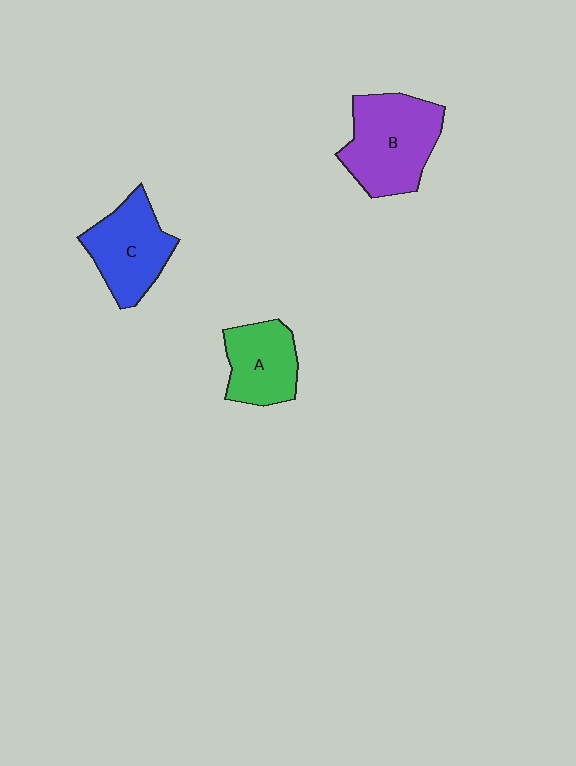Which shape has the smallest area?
Shape A (green).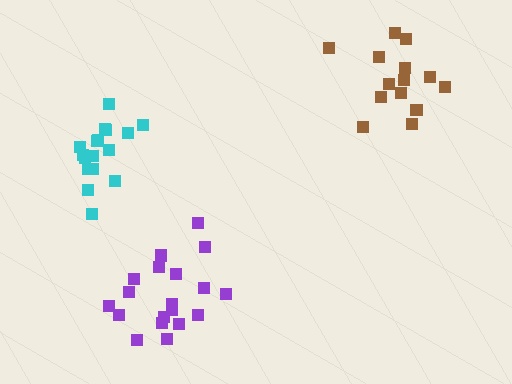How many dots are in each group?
Group 1: 19 dots, Group 2: 14 dots, Group 3: 18 dots (51 total).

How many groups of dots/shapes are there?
There are 3 groups.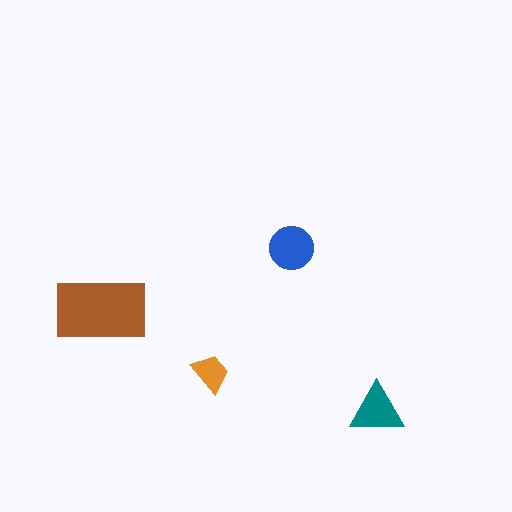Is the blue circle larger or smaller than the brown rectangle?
Smaller.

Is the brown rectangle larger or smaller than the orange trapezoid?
Larger.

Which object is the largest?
The brown rectangle.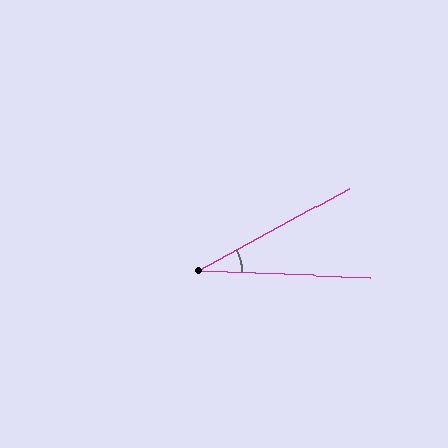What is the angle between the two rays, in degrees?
Approximately 31 degrees.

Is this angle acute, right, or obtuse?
It is acute.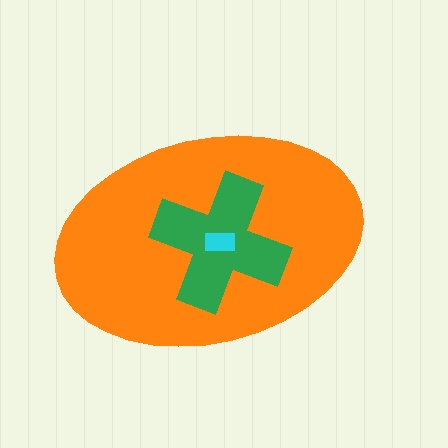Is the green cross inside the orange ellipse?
Yes.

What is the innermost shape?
The cyan rectangle.